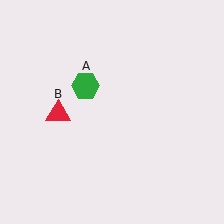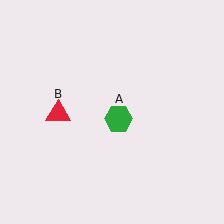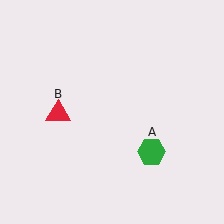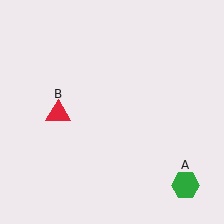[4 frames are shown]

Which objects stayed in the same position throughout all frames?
Red triangle (object B) remained stationary.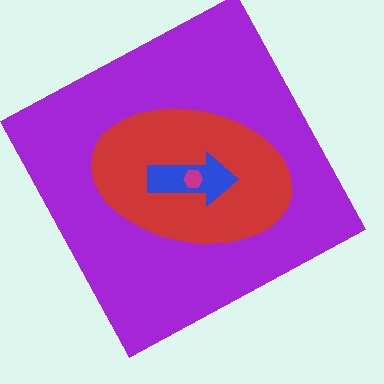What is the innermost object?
The magenta hexagon.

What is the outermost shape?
The purple square.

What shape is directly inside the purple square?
The red ellipse.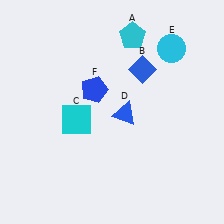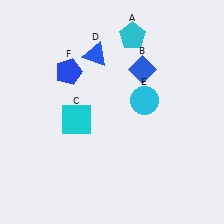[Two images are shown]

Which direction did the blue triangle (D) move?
The blue triangle (D) moved up.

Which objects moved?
The objects that moved are: the blue triangle (D), the cyan circle (E), the blue pentagon (F).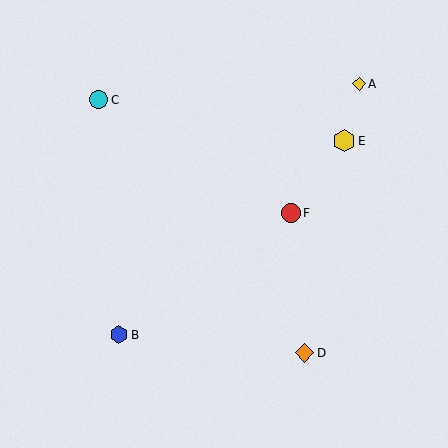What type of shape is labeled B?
Shape B is a blue hexagon.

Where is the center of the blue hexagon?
The center of the blue hexagon is at (119, 335).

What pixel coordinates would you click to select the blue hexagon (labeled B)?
Click at (119, 335) to select the blue hexagon B.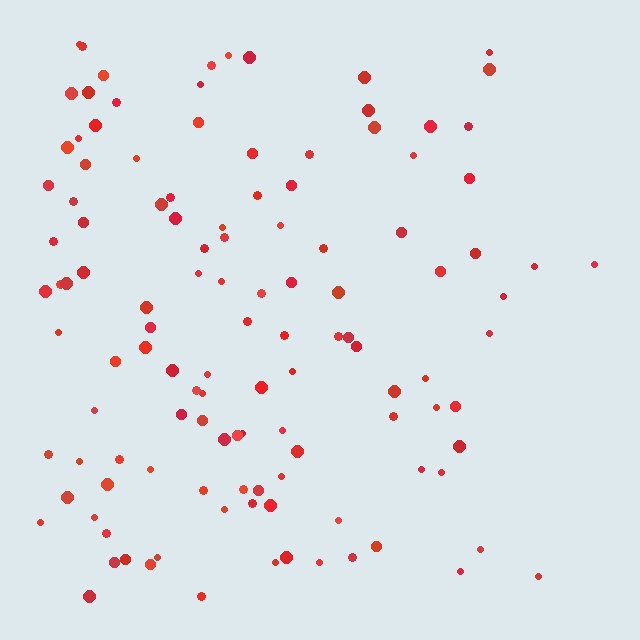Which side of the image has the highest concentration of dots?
The left.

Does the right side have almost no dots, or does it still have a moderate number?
Still a moderate number, just noticeably fewer than the left.